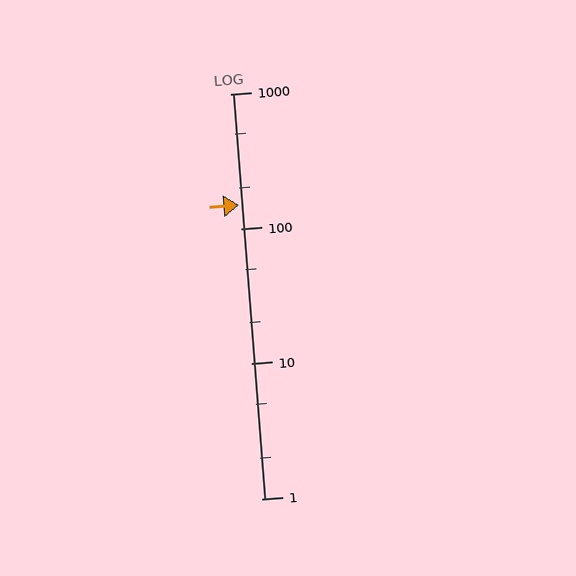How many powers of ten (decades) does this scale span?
The scale spans 3 decades, from 1 to 1000.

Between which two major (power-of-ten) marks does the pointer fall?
The pointer is between 100 and 1000.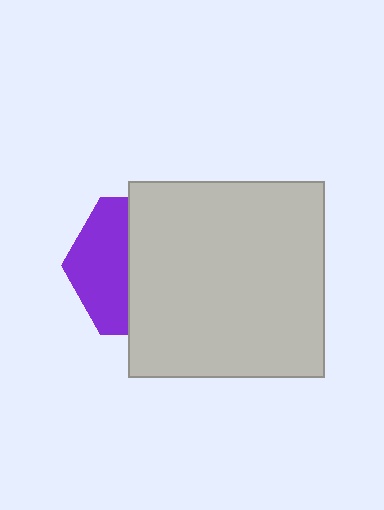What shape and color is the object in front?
The object in front is a light gray square.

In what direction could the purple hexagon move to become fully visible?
The purple hexagon could move left. That would shift it out from behind the light gray square entirely.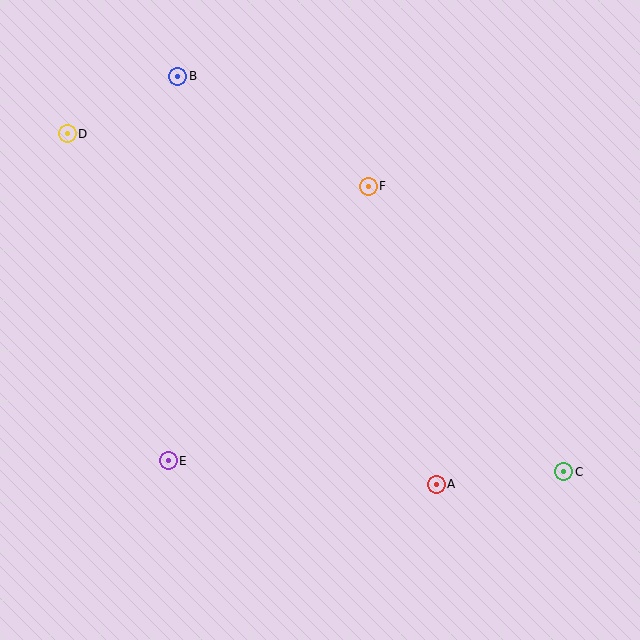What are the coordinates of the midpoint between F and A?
The midpoint between F and A is at (402, 335).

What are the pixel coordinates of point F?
Point F is at (368, 186).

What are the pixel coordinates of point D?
Point D is at (67, 134).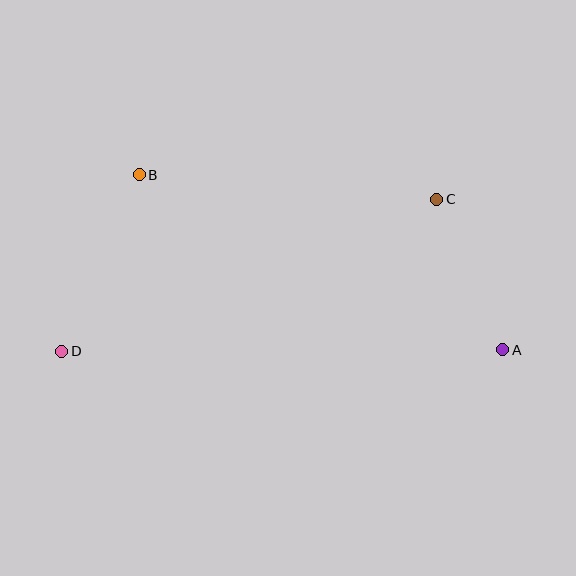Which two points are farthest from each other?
Points A and D are farthest from each other.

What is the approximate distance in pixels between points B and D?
The distance between B and D is approximately 193 pixels.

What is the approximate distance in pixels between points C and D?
The distance between C and D is approximately 405 pixels.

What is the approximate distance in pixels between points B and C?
The distance between B and C is approximately 299 pixels.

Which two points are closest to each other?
Points A and C are closest to each other.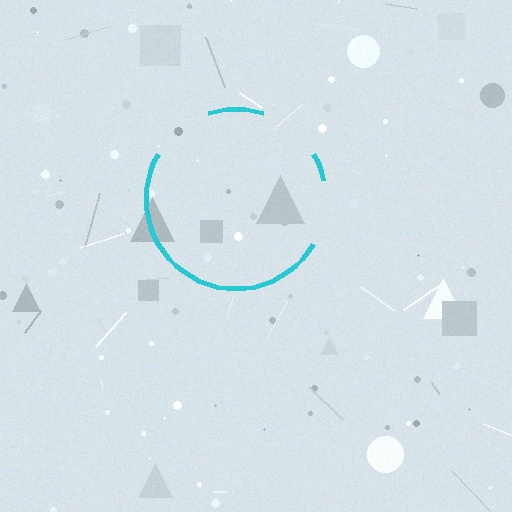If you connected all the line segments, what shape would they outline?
They would outline a circle.